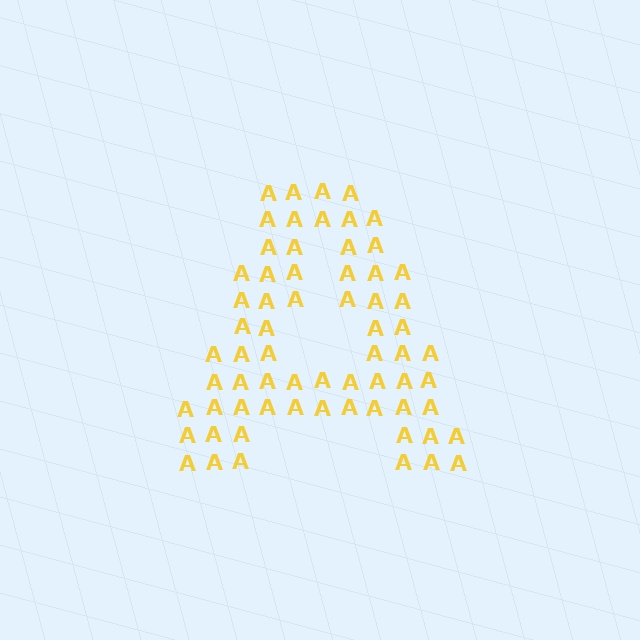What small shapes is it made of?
It is made of small letter A's.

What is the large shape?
The large shape is the letter A.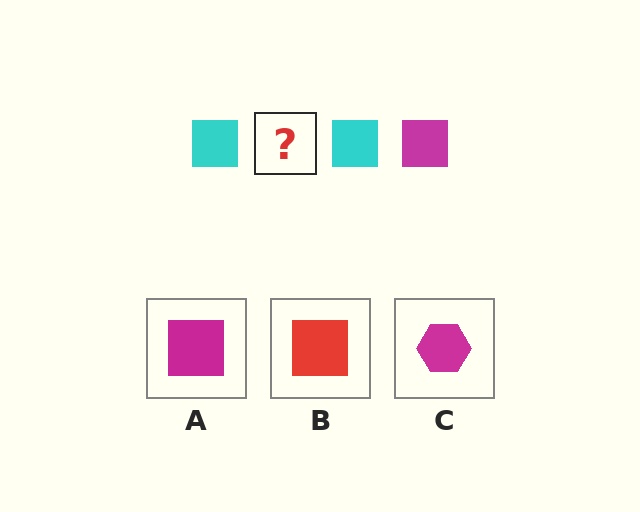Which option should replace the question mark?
Option A.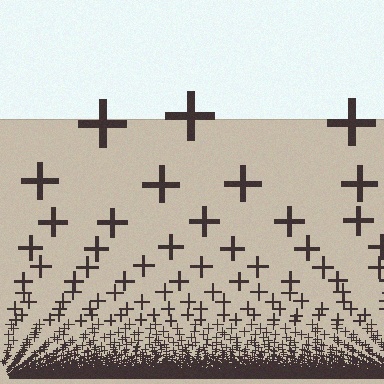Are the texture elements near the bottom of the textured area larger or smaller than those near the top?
Smaller. The gradient is inverted — elements near the bottom are smaller and denser.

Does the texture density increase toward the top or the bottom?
Density increases toward the bottom.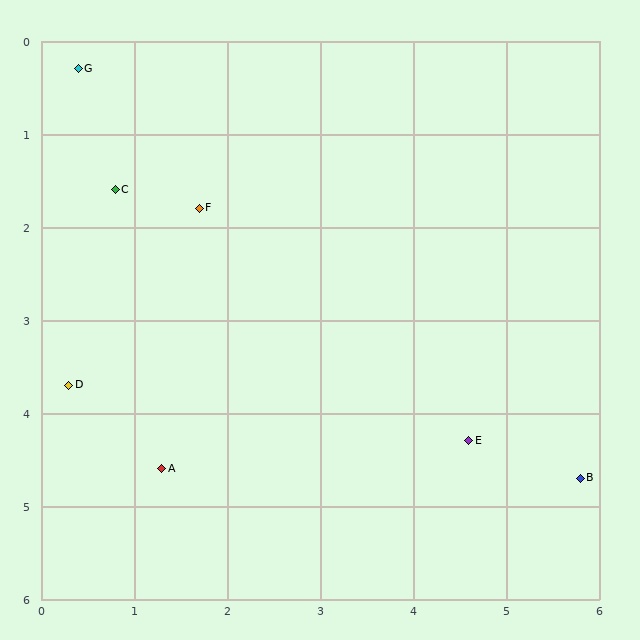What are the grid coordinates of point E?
Point E is at approximately (4.6, 4.3).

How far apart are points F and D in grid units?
Points F and D are about 2.4 grid units apart.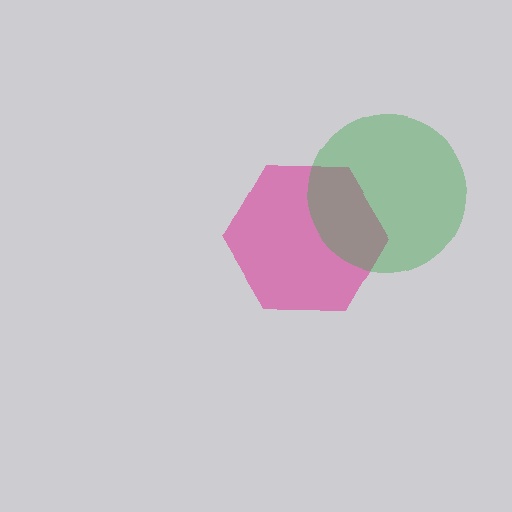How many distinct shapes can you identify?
There are 2 distinct shapes: a magenta hexagon, a green circle.